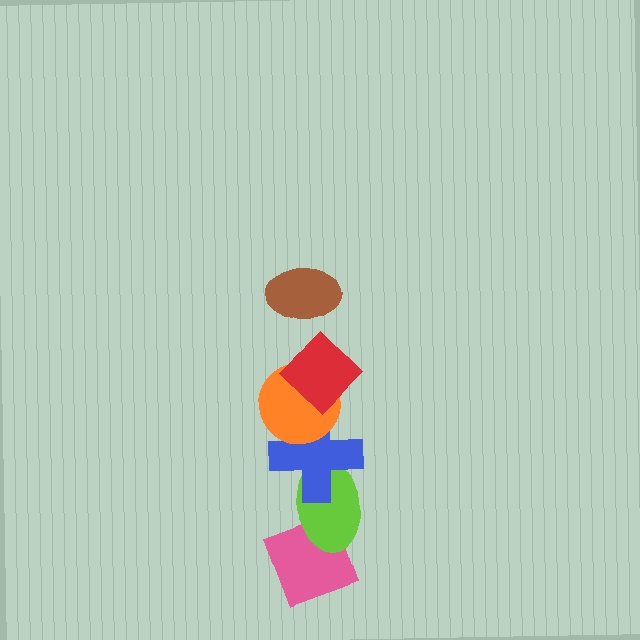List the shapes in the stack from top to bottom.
From top to bottom: the brown ellipse, the red diamond, the orange circle, the blue cross, the lime ellipse, the pink diamond.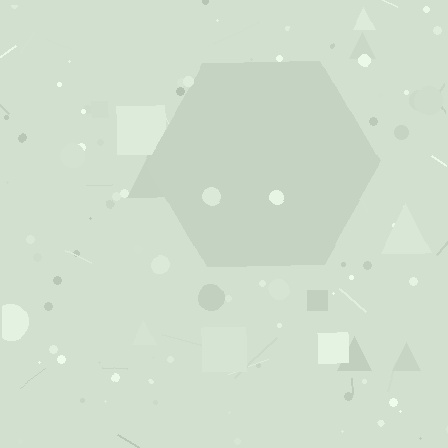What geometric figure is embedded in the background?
A hexagon is embedded in the background.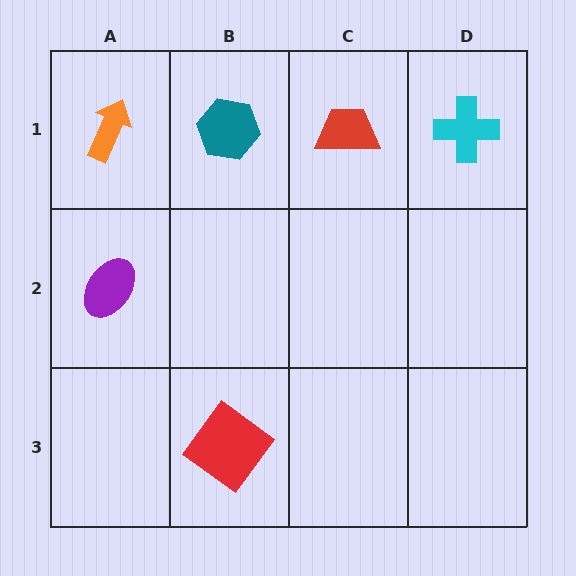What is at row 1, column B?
A teal hexagon.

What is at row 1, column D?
A cyan cross.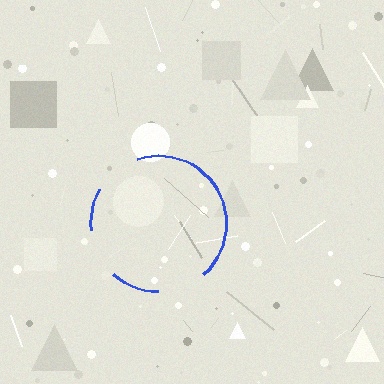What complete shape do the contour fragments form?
The contour fragments form a circle.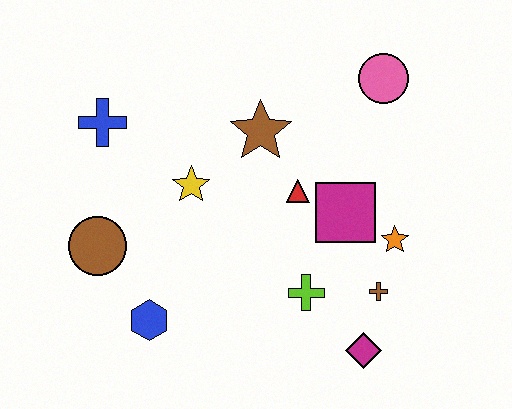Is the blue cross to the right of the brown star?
No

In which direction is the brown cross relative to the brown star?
The brown cross is below the brown star.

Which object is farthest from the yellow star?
The magenta diamond is farthest from the yellow star.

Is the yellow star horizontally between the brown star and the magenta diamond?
No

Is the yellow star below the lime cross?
No